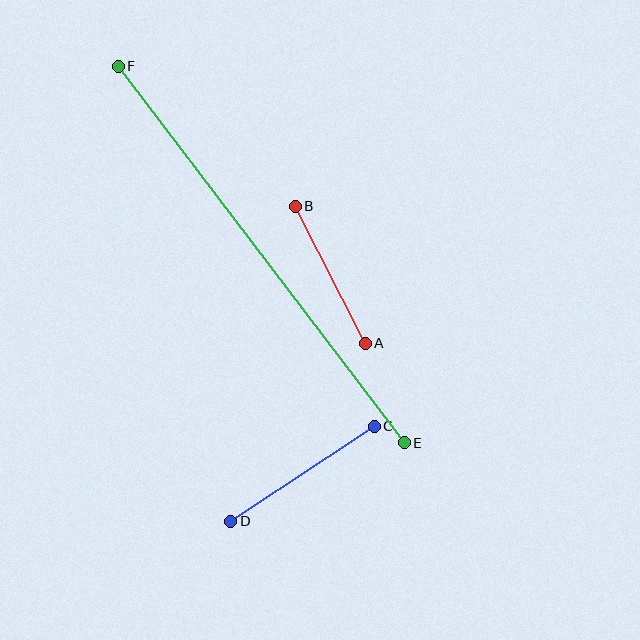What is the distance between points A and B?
The distance is approximately 154 pixels.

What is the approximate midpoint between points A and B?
The midpoint is at approximately (330, 275) pixels.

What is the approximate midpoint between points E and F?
The midpoint is at approximately (261, 255) pixels.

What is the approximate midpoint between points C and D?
The midpoint is at approximately (302, 474) pixels.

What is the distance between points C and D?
The distance is approximately 172 pixels.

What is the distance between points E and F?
The distance is approximately 473 pixels.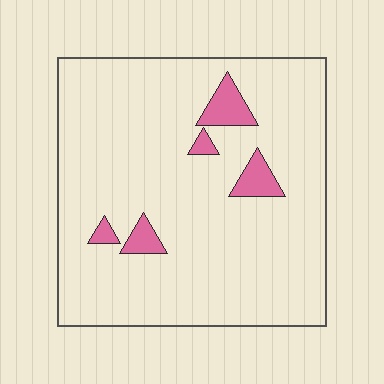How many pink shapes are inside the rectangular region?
5.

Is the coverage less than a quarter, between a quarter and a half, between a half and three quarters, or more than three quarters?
Less than a quarter.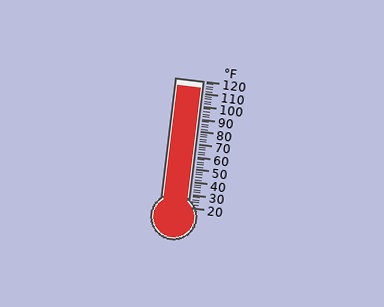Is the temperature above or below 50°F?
The temperature is above 50°F.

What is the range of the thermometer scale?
The thermometer scale ranges from 20°F to 120°F.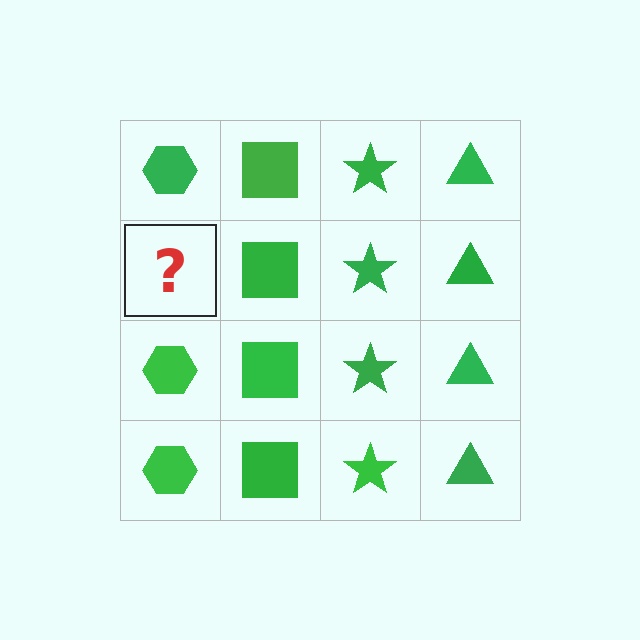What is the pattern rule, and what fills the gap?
The rule is that each column has a consistent shape. The gap should be filled with a green hexagon.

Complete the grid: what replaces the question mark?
The question mark should be replaced with a green hexagon.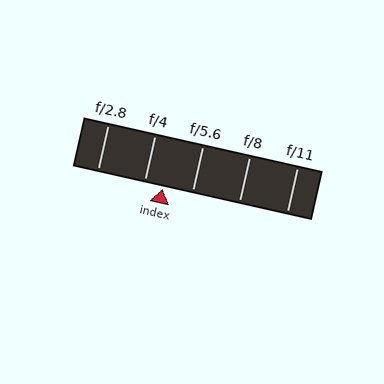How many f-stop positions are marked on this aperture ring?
There are 5 f-stop positions marked.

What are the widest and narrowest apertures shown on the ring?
The widest aperture shown is f/2.8 and the narrowest is f/11.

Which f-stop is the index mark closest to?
The index mark is closest to f/4.